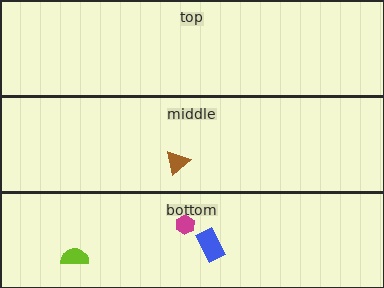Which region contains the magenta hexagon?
The bottom region.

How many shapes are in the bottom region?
3.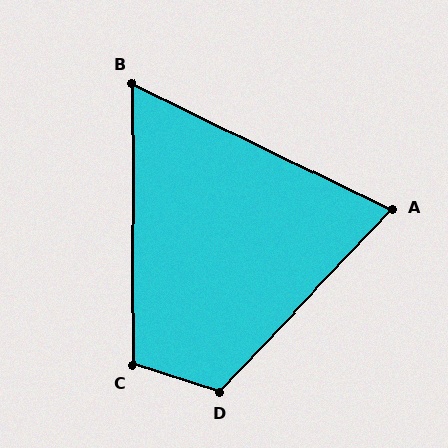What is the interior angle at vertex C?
Approximately 107 degrees (obtuse).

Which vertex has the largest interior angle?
D, at approximately 116 degrees.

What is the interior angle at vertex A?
Approximately 73 degrees (acute).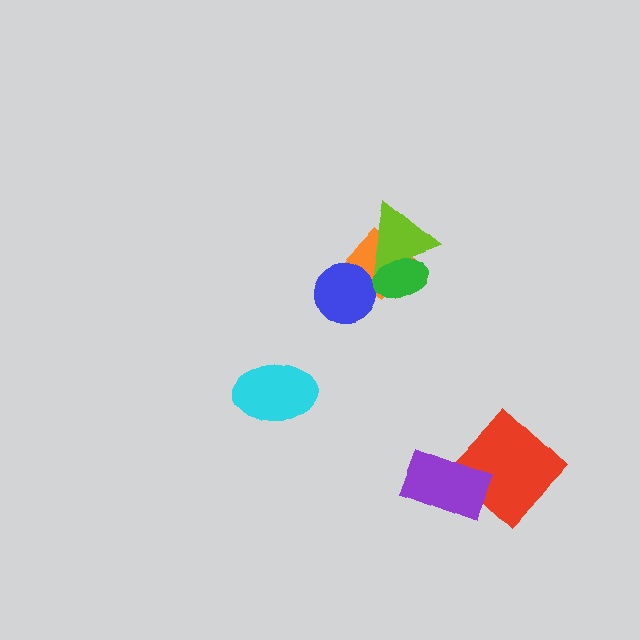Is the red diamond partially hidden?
Yes, it is partially covered by another shape.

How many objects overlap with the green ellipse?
2 objects overlap with the green ellipse.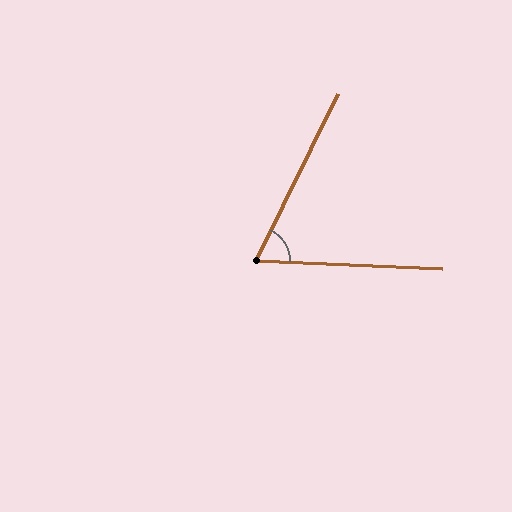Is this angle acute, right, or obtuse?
It is acute.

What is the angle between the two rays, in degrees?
Approximately 66 degrees.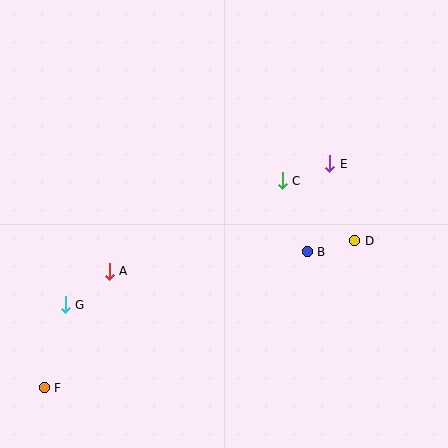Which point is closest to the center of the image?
Point C at (282, 181) is closest to the center.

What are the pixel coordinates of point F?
Point F is at (44, 388).